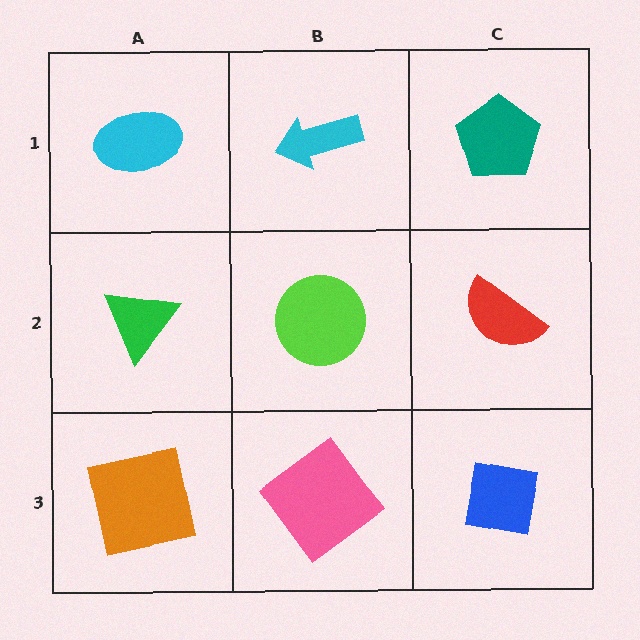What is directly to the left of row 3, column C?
A pink diamond.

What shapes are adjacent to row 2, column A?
A cyan ellipse (row 1, column A), an orange square (row 3, column A), a lime circle (row 2, column B).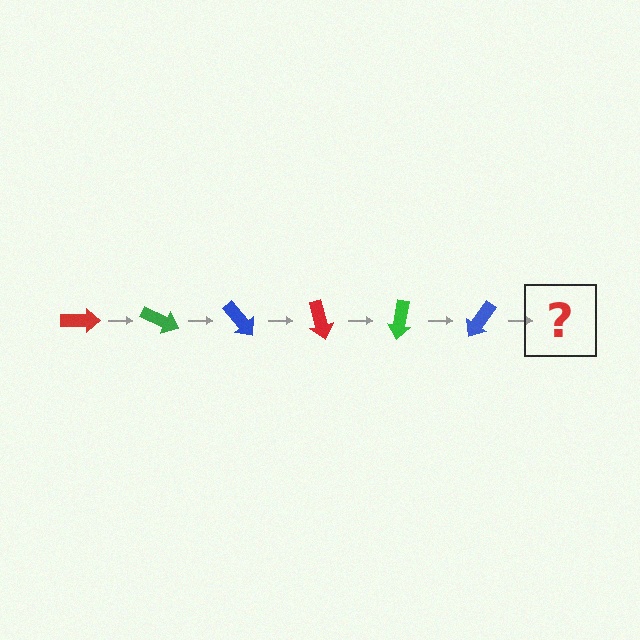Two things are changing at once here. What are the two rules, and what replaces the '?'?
The two rules are that it rotates 25 degrees each step and the color cycles through red, green, and blue. The '?' should be a red arrow, rotated 150 degrees from the start.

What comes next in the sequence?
The next element should be a red arrow, rotated 150 degrees from the start.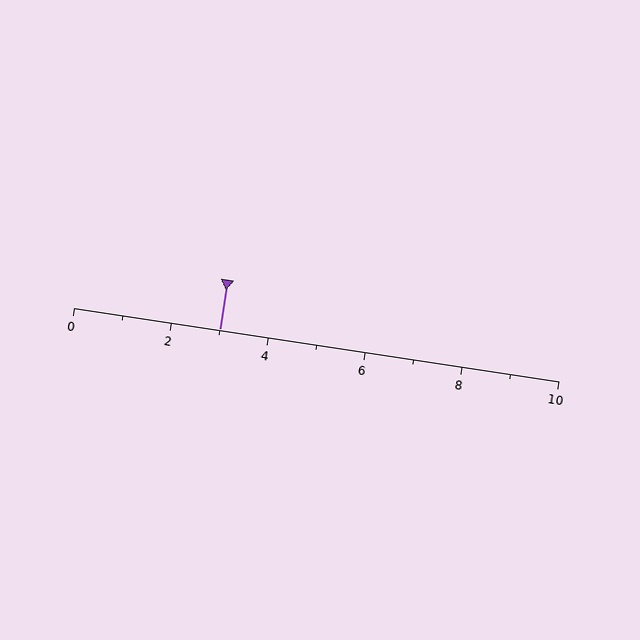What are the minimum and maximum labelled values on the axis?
The axis runs from 0 to 10.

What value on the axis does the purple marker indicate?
The marker indicates approximately 3.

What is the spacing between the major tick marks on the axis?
The major ticks are spaced 2 apart.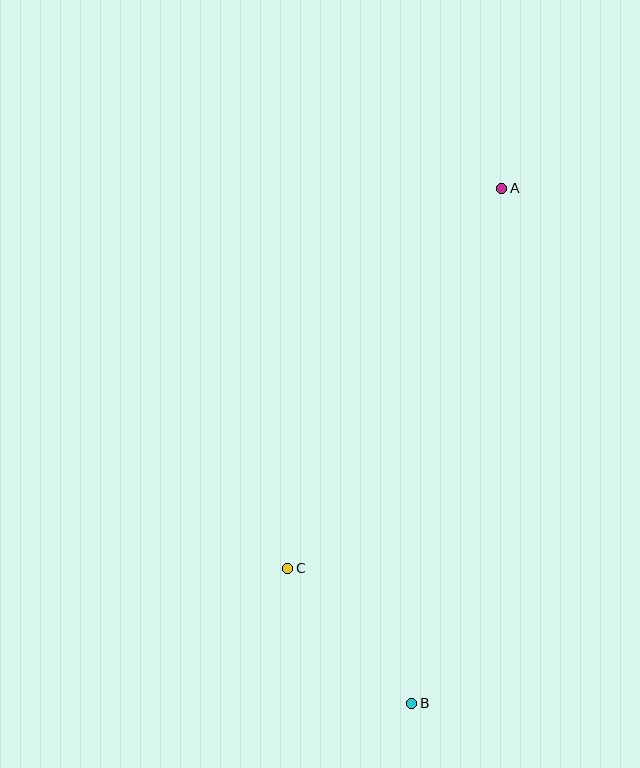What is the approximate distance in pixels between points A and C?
The distance between A and C is approximately 436 pixels.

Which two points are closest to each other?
Points B and C are closest to each other.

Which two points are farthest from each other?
Points A and B are farthest from each other.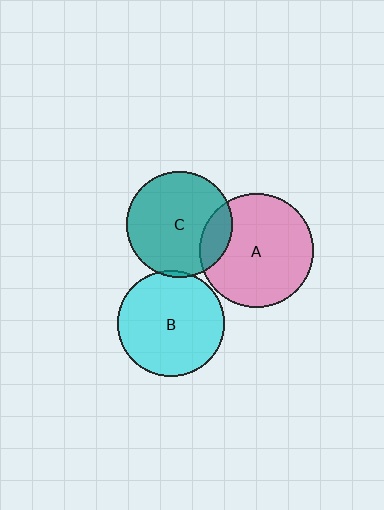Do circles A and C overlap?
Yes.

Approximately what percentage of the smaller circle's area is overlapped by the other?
Approximately 15%.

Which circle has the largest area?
Circle A (pink).